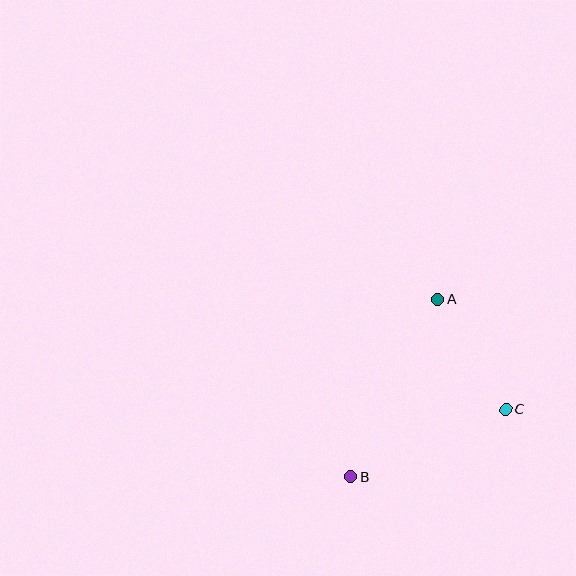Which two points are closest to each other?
Points A and C are closest to each other.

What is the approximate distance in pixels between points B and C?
The distance between B and C is approximately 169 pixels.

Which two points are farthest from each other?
Points A and B are farthest from each other.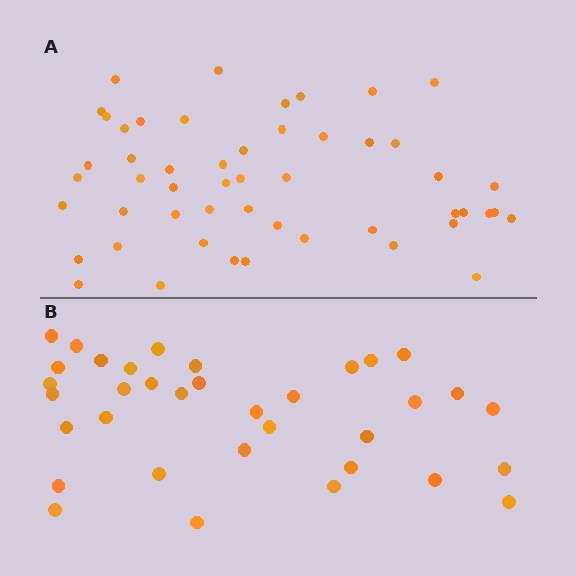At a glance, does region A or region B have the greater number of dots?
Region A (the top region) has more dots.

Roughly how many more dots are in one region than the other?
Region A has approximately 15 more dots than region B.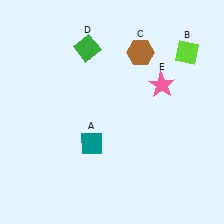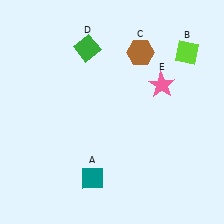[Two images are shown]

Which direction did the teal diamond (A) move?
The teal diamond (A) moved down.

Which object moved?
The teal diamond (A) moved down.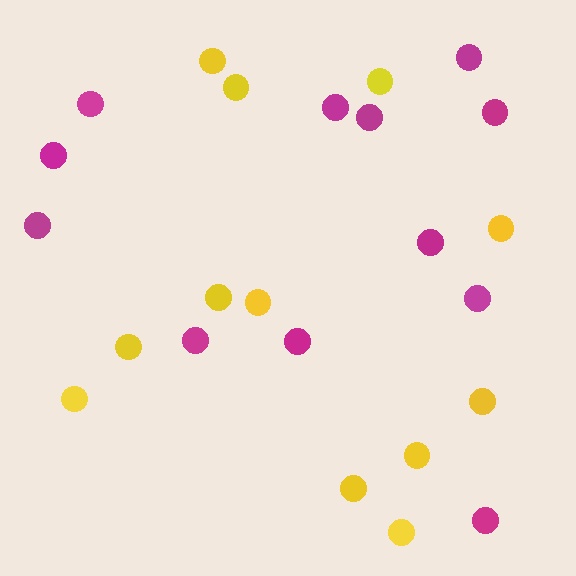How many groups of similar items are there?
There are 2 groups: one group of yellow circles (12) and one group of magenta circles (12).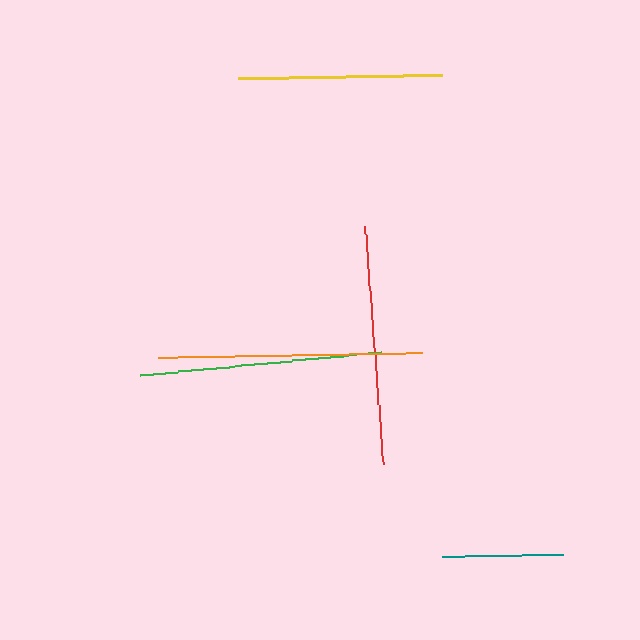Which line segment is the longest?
The orange line is the longest at approximately 264 pixels.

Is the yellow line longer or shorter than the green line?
The green line is longer than the yellow line.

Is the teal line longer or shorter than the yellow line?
The yellow line is longer than the teal line.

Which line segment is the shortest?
The teal line is the shortest at approximately 121 pixels.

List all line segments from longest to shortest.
From longest to shortest: orange, green, red, yellow, teal.